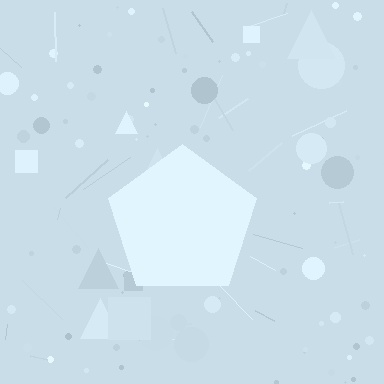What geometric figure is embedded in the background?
A pentagon is embedded in the background.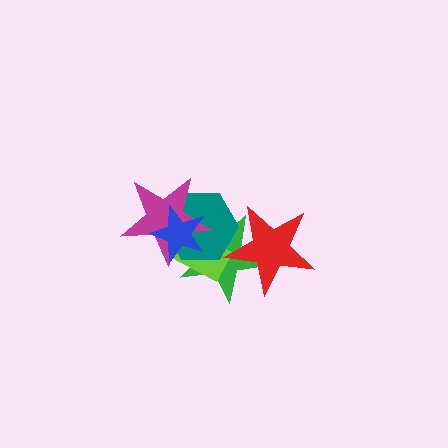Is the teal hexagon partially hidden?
Yes, it is partially covered by another shape.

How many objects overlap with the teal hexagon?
5 objects overlap with the teal hexagon.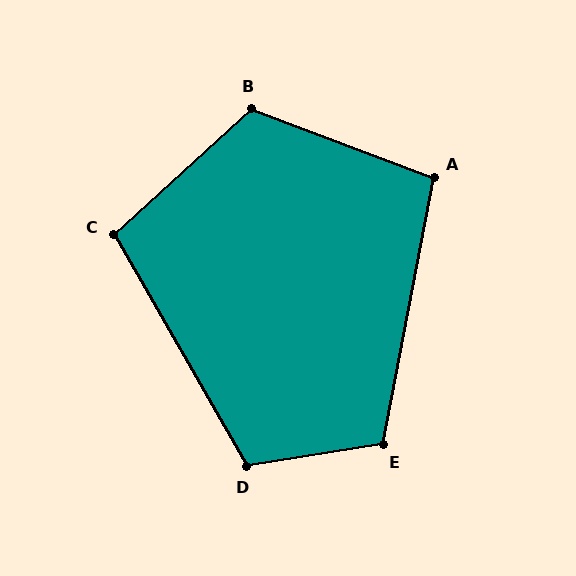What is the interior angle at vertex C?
Approximately 102 degrees (obtuse).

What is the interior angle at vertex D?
Approximately 111 degrees (obtuse).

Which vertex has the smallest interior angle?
A, at approximately 100 degrees.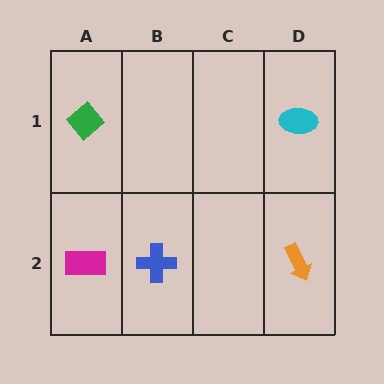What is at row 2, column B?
A blue cross.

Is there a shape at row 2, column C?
No, that cell is empty.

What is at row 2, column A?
A magenta rectangle.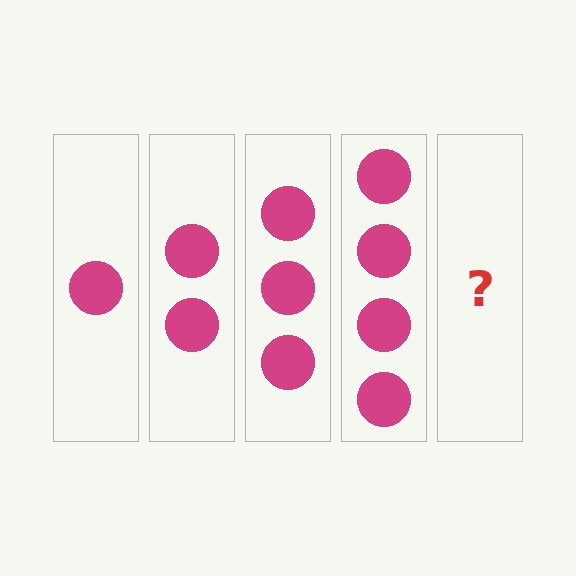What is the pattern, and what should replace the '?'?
The pattern is that each step adds one more circle. The '?' should be 5 circles.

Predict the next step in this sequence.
The next step is 5 circles.